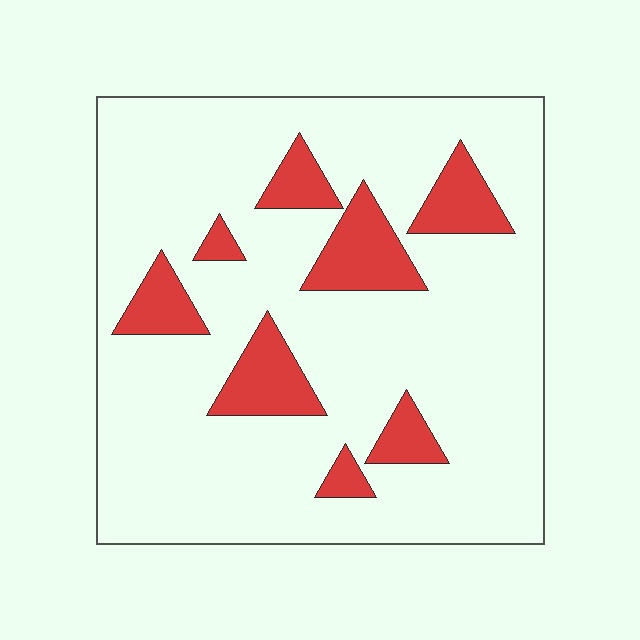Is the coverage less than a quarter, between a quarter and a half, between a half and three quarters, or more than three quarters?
Less than a quarter.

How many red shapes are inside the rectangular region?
8.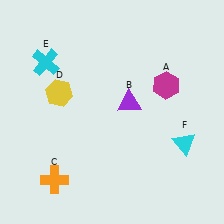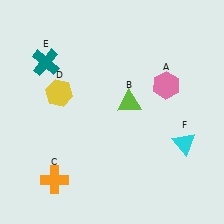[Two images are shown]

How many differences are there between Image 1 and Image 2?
There are 3 differences between the two images.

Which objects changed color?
A changed from magenta to pink. B changed from purple to lime. E changed from cyan to teal.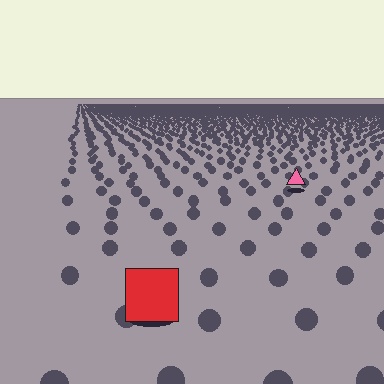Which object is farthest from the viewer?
The pink triangle is farthest from the viewer. It appears smaller and the ground texture around it is denser.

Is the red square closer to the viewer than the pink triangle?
Yes. The red square is closer — you can tell from the texture gradient: the ground texture is coarser near it.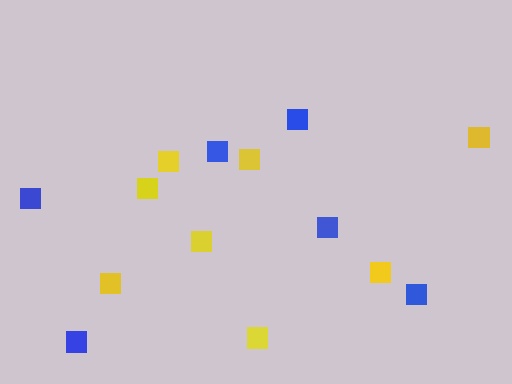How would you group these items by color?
There are 2 groups: one group of blue squares (6) and one group of yellow squares (8).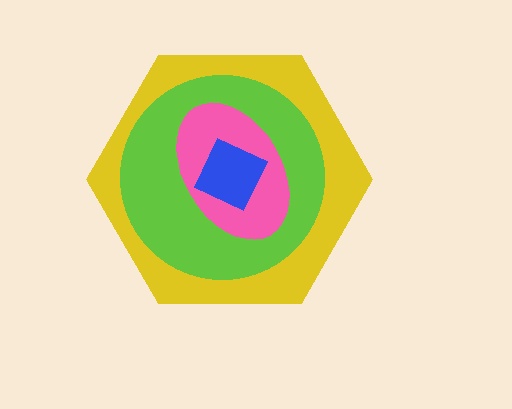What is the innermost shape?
The blue diamond.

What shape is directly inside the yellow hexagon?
The lime circle.